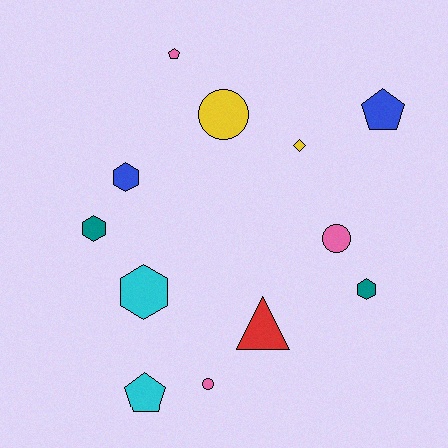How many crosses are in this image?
There are no crosses.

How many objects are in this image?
There are 12 objects.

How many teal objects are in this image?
There are 2 teal objects.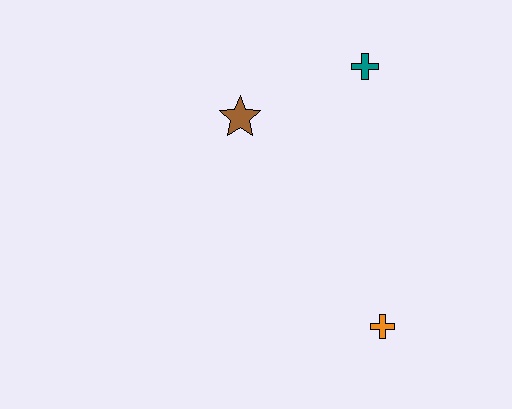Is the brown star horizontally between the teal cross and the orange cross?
No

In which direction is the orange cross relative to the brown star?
The orange cross is below the brown star.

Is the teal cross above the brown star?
Yes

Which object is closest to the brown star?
The teal cross is closest to the brown star.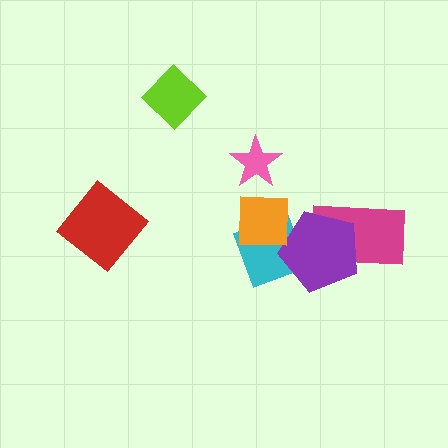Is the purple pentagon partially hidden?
Yes, it is partially covered by another shape.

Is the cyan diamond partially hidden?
Yes, it is partially covered by another shape.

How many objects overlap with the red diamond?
0 objects overlap with the red diamond.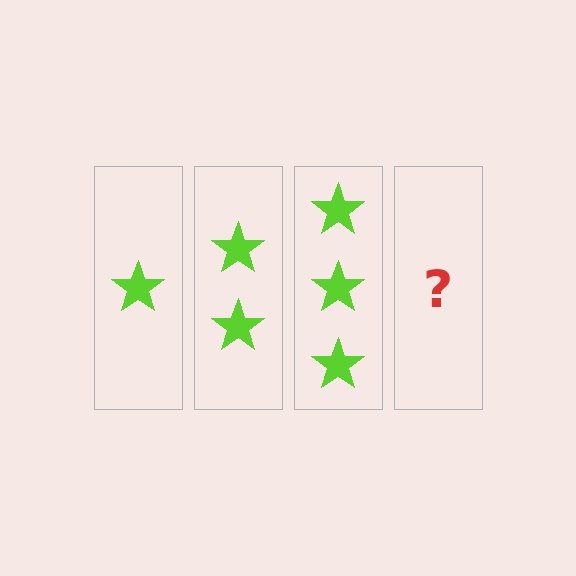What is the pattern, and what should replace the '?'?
The pattern is that each step adds one more star. The '?' should be 4 stars.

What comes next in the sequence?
The next element should be 4 stars.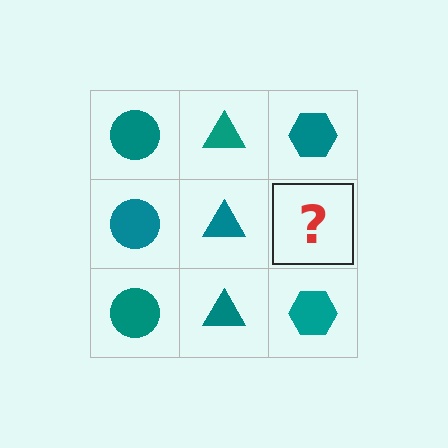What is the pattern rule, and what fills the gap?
The rule is that each column has a consistent shape. The gap should be filled with a teal hexagon.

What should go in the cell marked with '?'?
The missing cell should contain a teal hexagon.